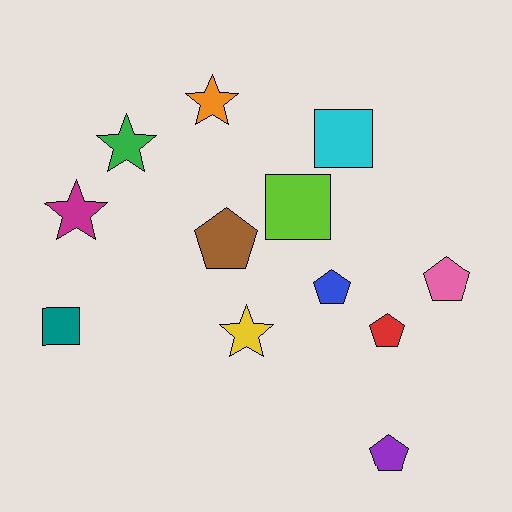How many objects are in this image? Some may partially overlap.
There are 12 objects.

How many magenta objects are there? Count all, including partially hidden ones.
There is 1 magenta object.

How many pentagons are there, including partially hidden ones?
There are 5 pentagons.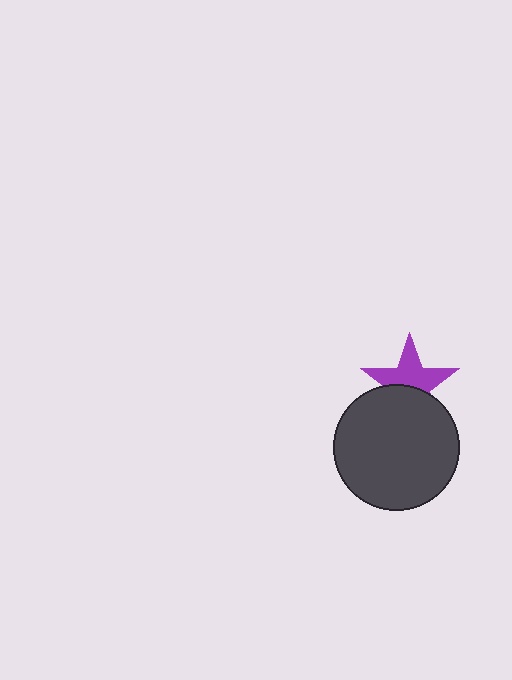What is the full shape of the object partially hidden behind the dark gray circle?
The partially hidden object is a purple star.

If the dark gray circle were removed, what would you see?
You would see the complete purple star.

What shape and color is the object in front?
The object in front is a dark gray circle.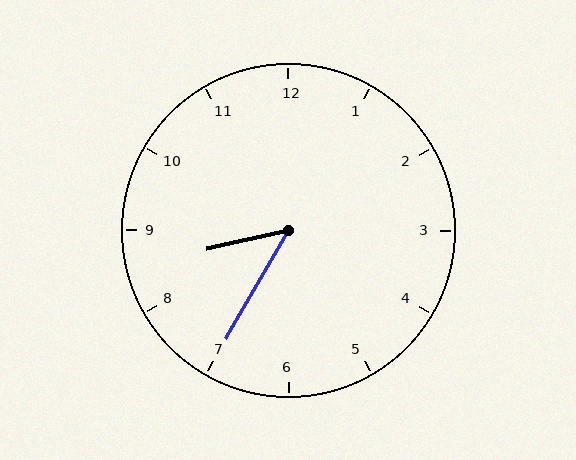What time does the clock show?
8:35.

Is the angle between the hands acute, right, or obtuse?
It is acute.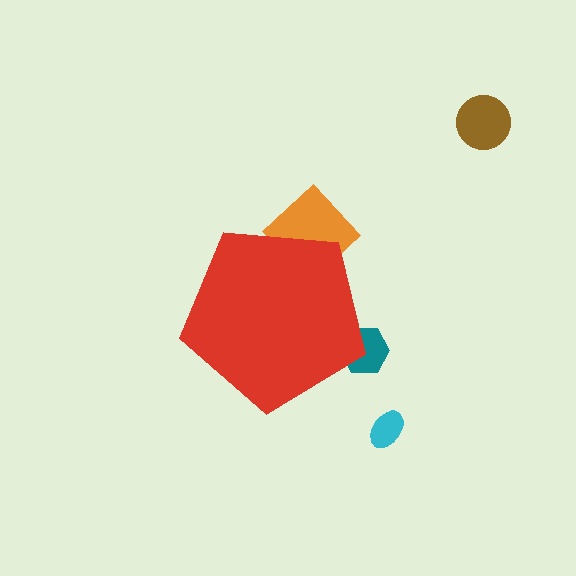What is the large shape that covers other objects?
A red pentagon.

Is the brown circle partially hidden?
No, the brown circle is fully visible.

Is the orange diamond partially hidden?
Yes, the orange diamond is partially hidden behind the red pentagon.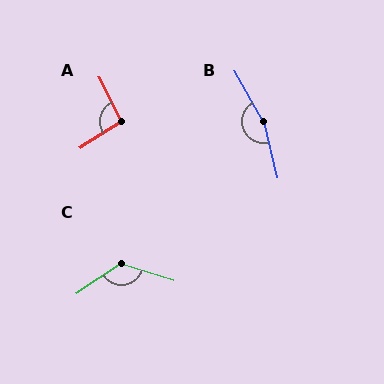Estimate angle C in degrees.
Approximately 129 degrees.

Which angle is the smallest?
A, at approximately 96 degrees.